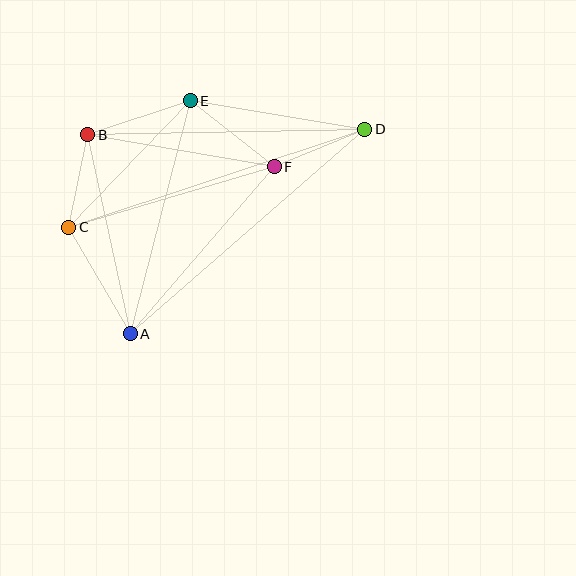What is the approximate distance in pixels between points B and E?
The distance between B and E is approximately 108 pixels.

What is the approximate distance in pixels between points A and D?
The distance between A and D is approximately 311 pixels.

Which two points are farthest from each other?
Points C and D are farthest from each other.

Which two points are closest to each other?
Points B and C are closest to each other.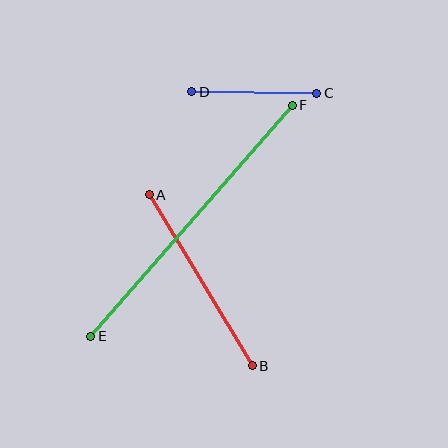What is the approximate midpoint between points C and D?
The midpoint is at approximately (254, 93) pixels.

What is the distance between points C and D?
The distance is approximately 125 pixels.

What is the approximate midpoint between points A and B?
The midpoint is at approximately (201, 280) pixels.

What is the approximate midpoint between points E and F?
The midpoint is at approximately (192, 221) pixels.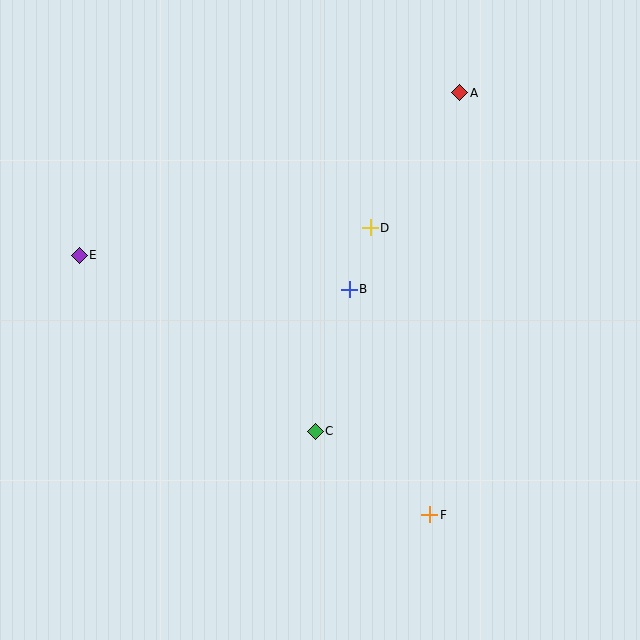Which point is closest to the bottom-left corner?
Point C is closest to the bottom-left corner.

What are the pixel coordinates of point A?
Point A is at (460, 93).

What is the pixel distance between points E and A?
The distance between E and A is 414 pixels.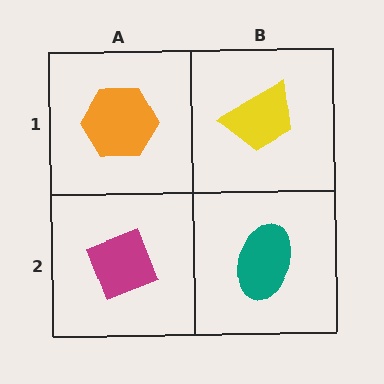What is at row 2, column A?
A magenta diamond.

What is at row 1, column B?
A yellow trapezoid.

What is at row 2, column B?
A teal ellipse.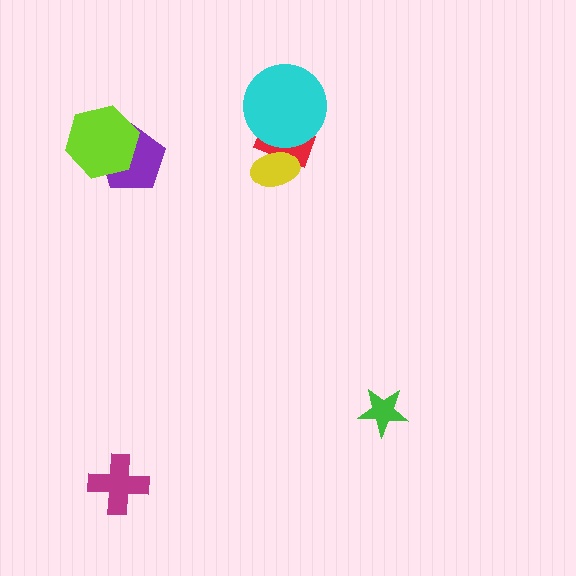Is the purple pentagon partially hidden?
Yes, it is partially covered by another shape.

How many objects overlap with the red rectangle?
2 objects overlap with the red rectangle.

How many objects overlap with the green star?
0 objects overlap with the green star.